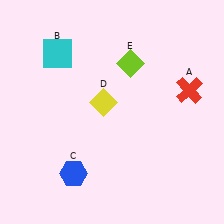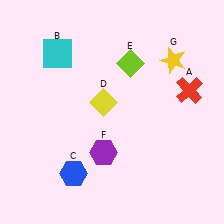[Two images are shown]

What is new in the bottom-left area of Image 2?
A purple hexagon (F) was added in the bottom-left area of Image 2.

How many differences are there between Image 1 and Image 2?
There are 2 differences between the two images.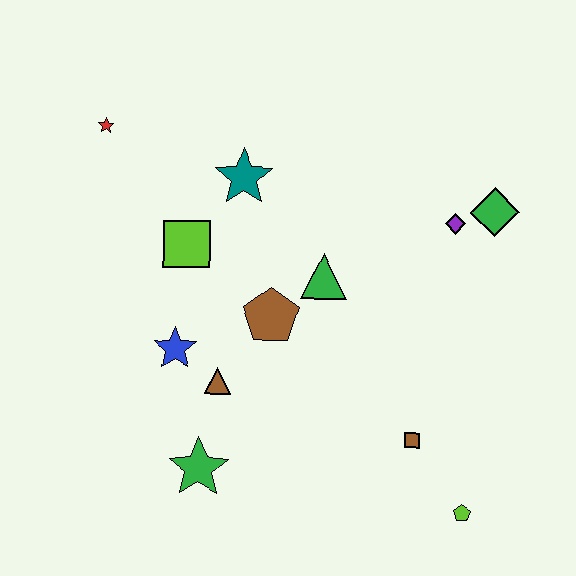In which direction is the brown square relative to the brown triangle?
The brown square is to the right of the brown triangle.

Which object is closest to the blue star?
The brown triangle is closest to the blue star.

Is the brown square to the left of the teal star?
No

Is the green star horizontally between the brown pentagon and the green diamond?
No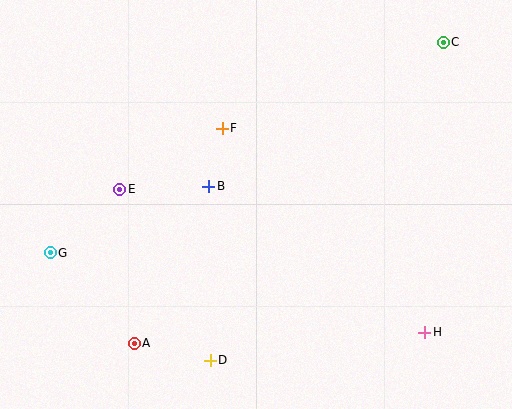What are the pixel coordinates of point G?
Point G is at (50, 253).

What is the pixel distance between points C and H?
The distance between C and H is 291 pixels.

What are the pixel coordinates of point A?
Point A is at (134, 343).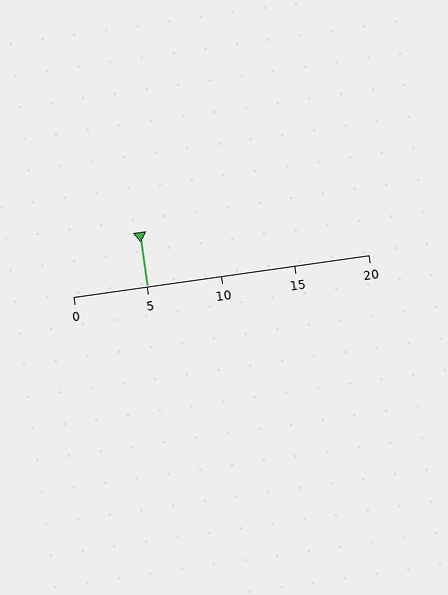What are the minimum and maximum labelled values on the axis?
The axis runs from 0 to 20.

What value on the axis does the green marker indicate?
The marker indicates approximately 5.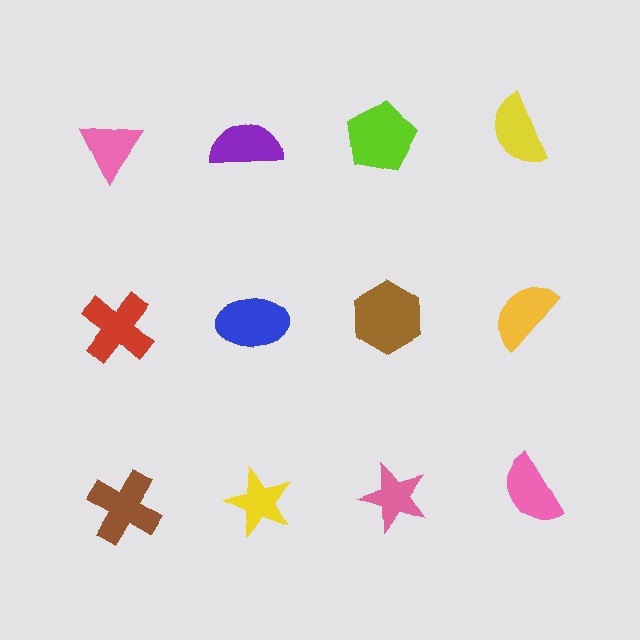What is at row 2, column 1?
A red cross.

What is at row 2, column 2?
A blue ellipse.